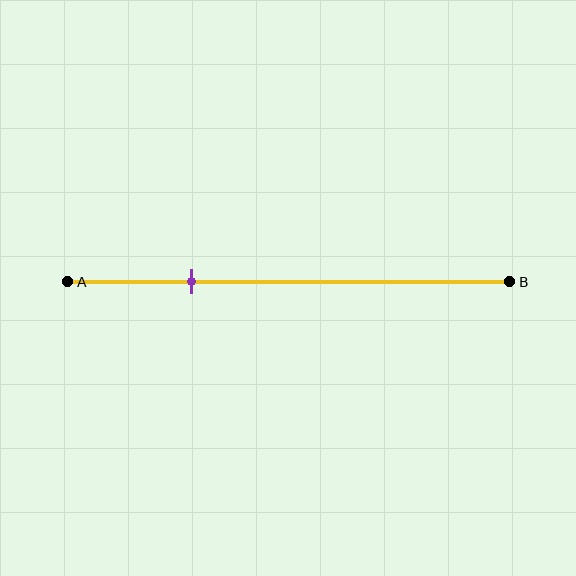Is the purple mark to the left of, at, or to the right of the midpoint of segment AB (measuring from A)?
The purple mark is to the left of the midpoint of segment AB.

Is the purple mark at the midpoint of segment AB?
No, the mark is at about 30% from A, not at the 50% midpoint.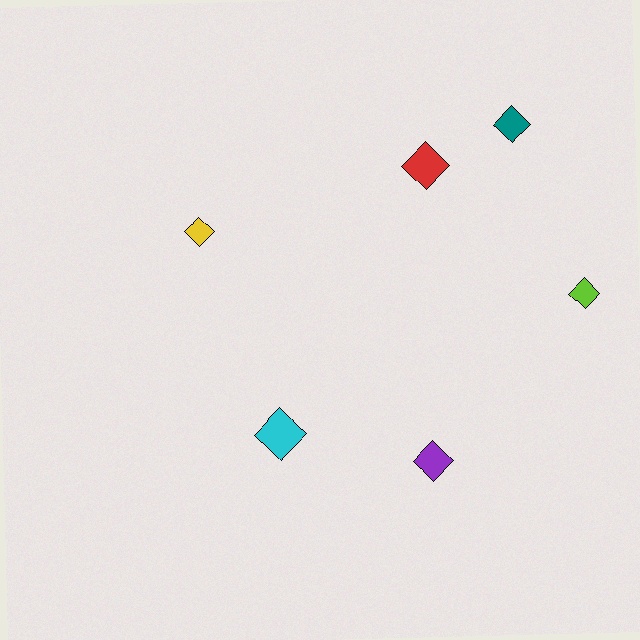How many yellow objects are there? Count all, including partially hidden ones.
There is 1 yellow object.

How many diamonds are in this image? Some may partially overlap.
There are 6 diamonds.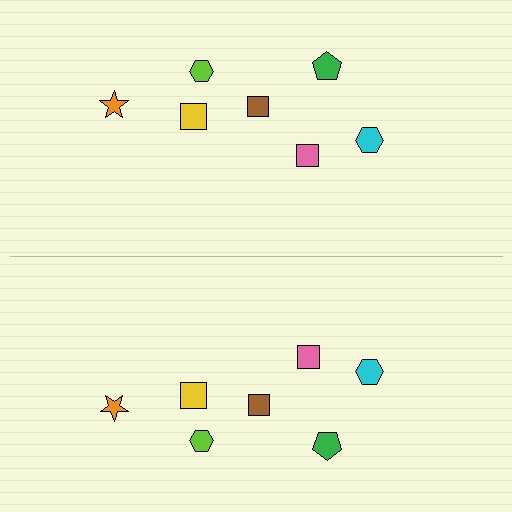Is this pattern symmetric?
Yes, this pattern has bilateral (reflection) symmetry.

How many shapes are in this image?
There are 14 shapes in this image.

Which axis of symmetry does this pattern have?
The pattern has a horizontal axis of symmetry running through the center of the image.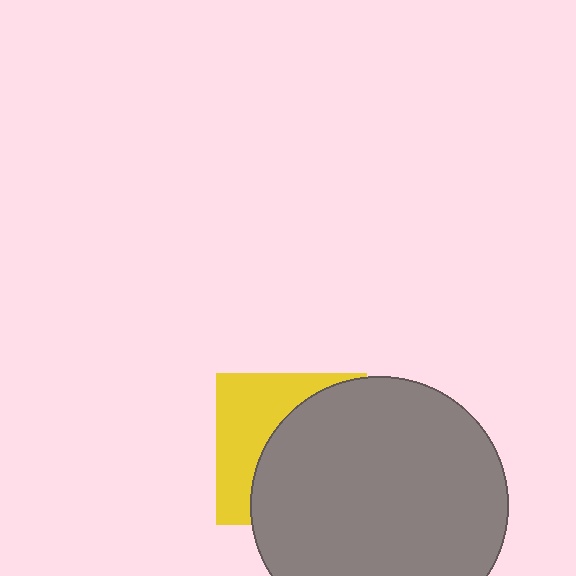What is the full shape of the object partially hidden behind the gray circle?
The partially hidden object is a yellow square.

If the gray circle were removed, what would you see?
You would see the complete yellow square.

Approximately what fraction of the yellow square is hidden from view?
Roughly 60% of the yellow square is hidden behind the gray circle.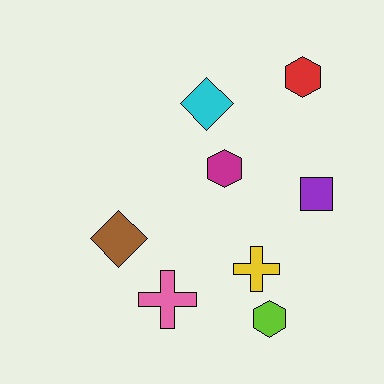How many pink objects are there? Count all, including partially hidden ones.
There is 1 pink object.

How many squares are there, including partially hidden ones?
There is 1 square.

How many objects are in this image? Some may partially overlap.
There are 8 objects.